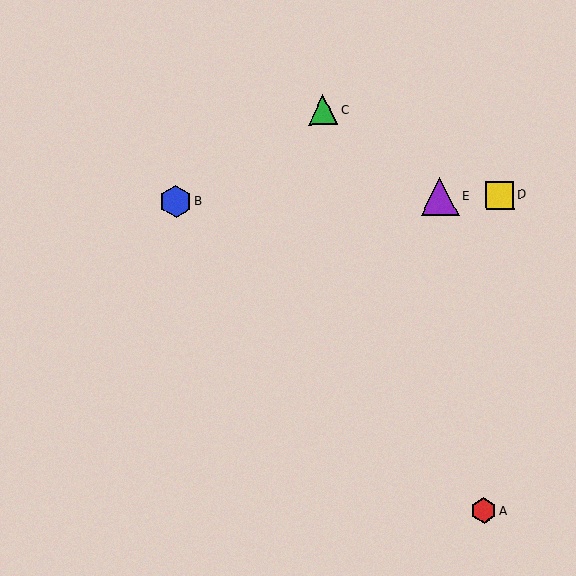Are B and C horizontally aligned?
No, B is at y≈202 and C is at y≈110.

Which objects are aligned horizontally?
Objects B, D, E are aligned horizontally.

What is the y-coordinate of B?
Object B is at y≈202.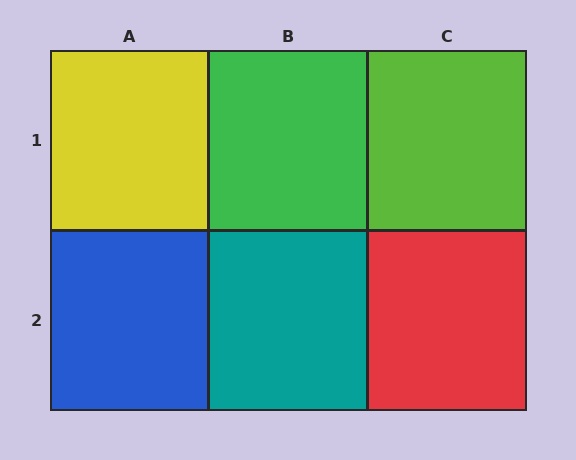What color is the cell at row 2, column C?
Red.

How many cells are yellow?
1 cell is yellow.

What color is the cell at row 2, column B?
Teal.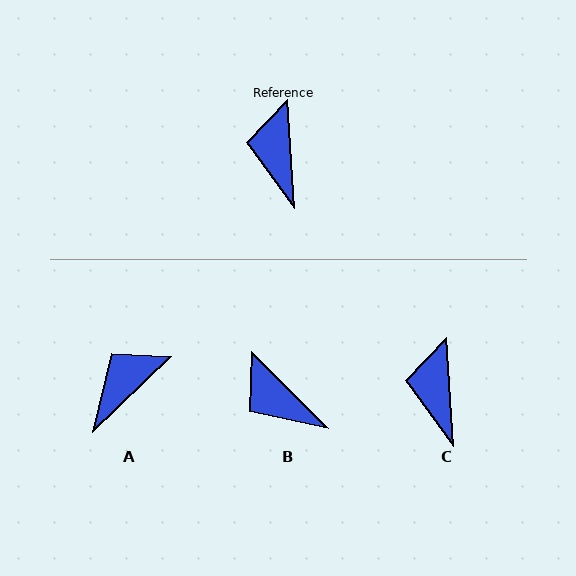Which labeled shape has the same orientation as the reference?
C.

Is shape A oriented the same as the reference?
No, it is off by about 49 degrees.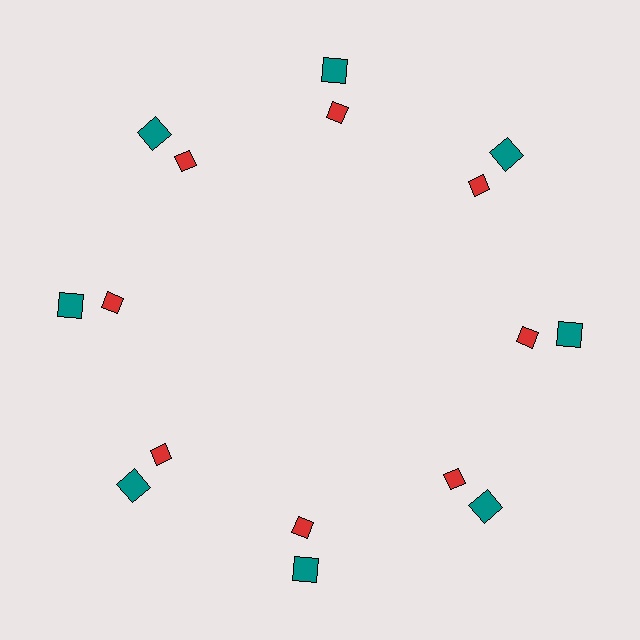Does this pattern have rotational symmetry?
Yes, this pattern has 8-fold rotational symmetry. It looks the same after rotating 45 degrees around the center.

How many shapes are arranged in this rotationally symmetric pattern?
There are 16 shapes, arranged in 8 groups of 2.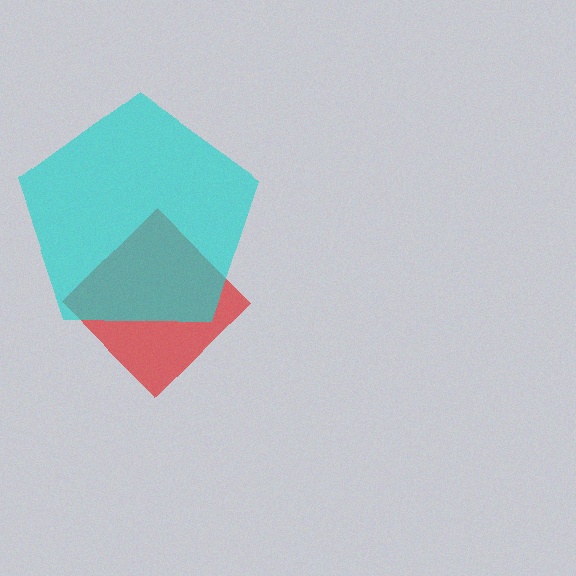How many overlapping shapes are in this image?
There are 2 overlapping shapes in the image.